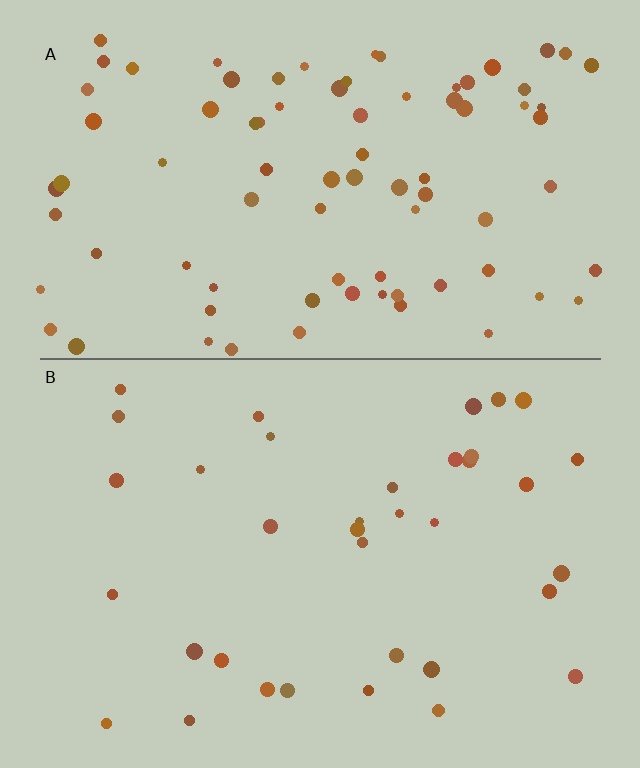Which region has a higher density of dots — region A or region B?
A (the top).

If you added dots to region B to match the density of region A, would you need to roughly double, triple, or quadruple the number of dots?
Approximately double.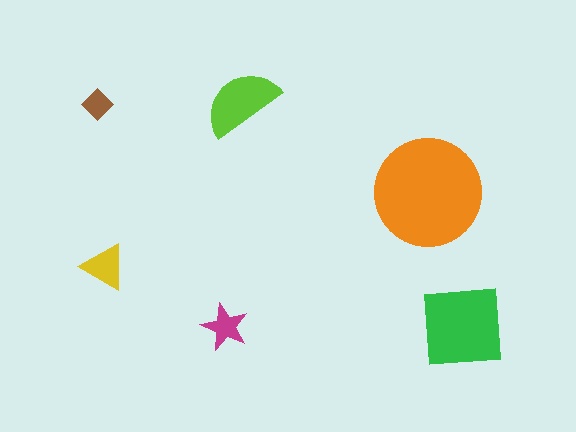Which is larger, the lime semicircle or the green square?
The green square.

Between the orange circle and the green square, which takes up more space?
The orange circle.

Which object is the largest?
The orange circle.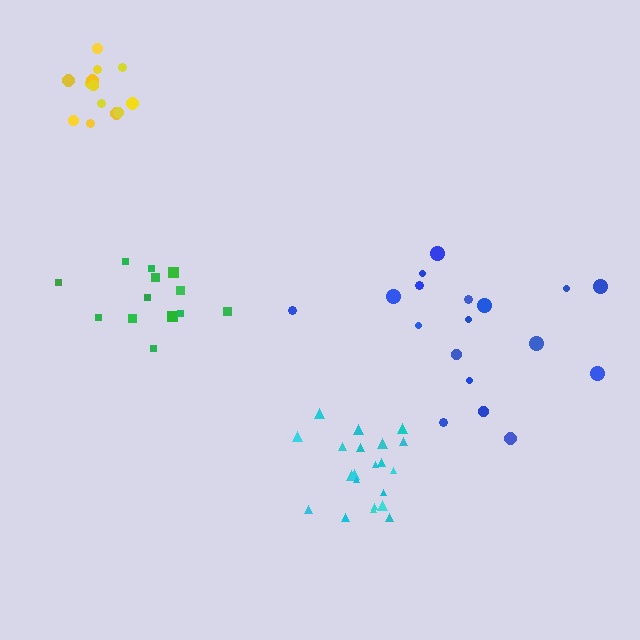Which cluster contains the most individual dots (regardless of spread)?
Cyan (21).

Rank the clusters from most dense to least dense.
yellow, cyan, green, blue.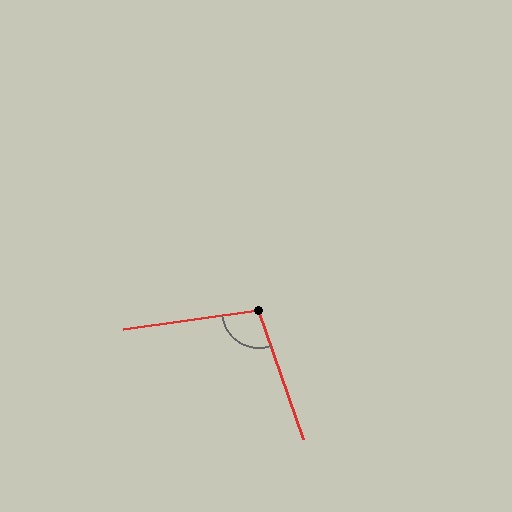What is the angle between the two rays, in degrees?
Approximately 101 degrees.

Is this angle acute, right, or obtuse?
It is obtuse.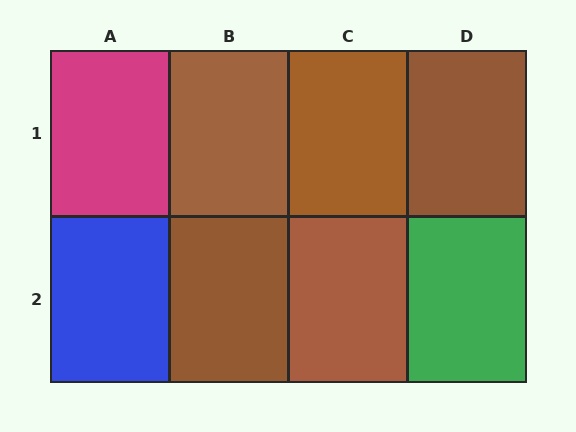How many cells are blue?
1 cell is blue.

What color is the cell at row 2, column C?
Brown.